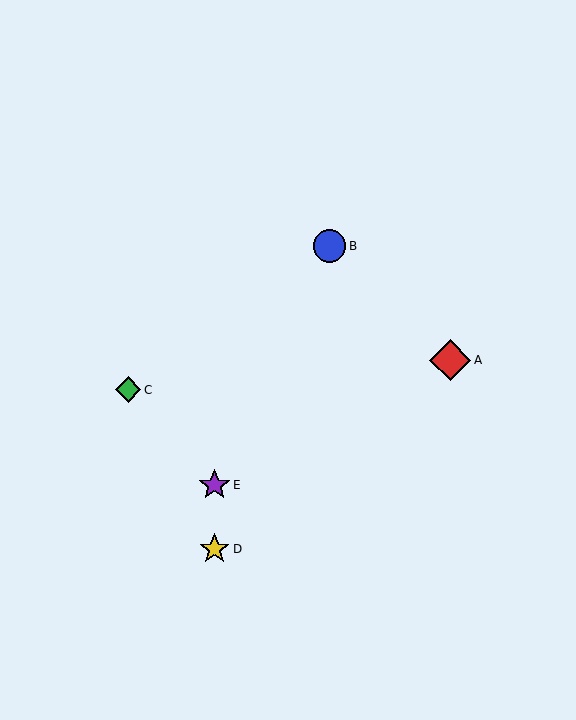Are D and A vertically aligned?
No, D is at x≈214 and A is at x≈450.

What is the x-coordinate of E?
Object E is at x≈214.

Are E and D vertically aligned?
Yes, both are at x≈214.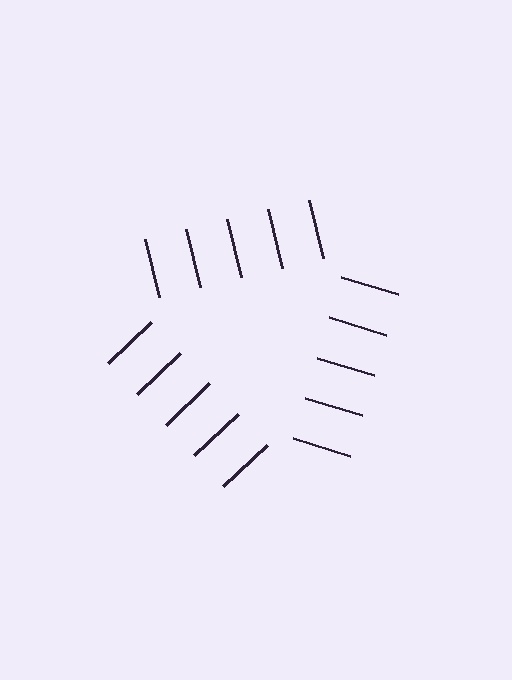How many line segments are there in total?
15 — 5 along each of the 3 edges.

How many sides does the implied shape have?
3 sides — the line-ends trace a triangle.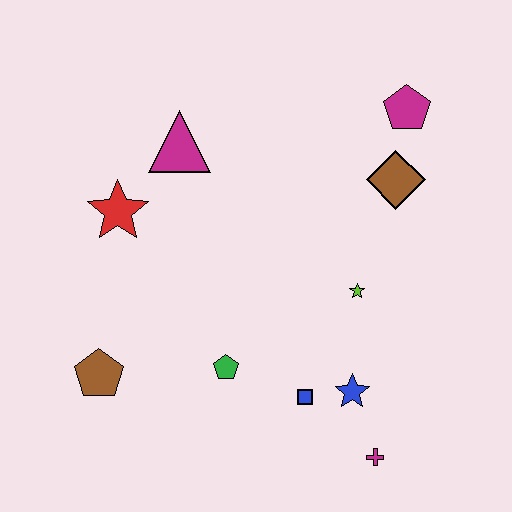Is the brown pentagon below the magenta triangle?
Yes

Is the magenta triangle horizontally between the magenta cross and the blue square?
No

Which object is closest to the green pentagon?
The blue square is closest to the green pentagon.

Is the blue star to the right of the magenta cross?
No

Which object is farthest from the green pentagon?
The magenta pentagon is farthest from the green pentagon.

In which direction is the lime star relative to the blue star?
The lime star is above the blue star.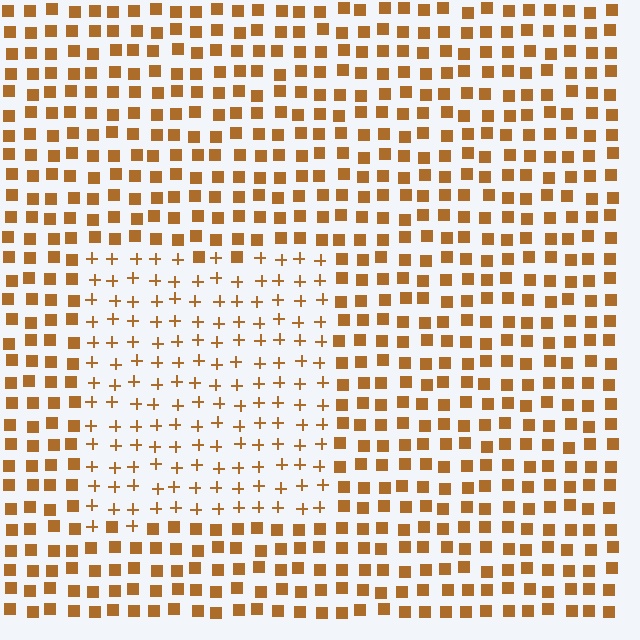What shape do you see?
I see a rectangle.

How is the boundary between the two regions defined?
The boundary is defined by a change in element shape: plus signs inside vs. squares outside. All elements share the same color and spacing.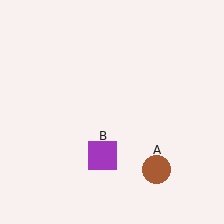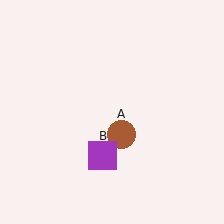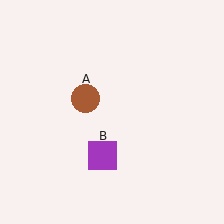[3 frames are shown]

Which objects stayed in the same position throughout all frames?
Purple square (object B) remained stationary.